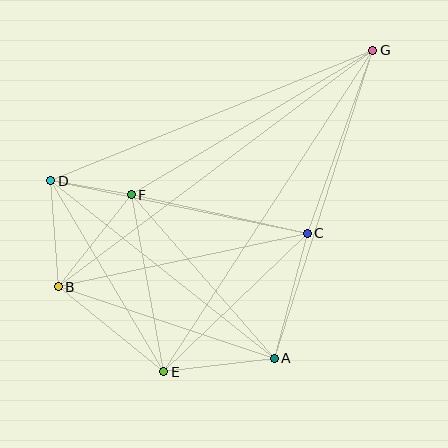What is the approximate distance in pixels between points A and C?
The distance between A and C is approximately 129 pixels.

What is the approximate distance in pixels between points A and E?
The distance between A and E is approximately 111 pixels.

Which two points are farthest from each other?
Points B and G are farthest from each other.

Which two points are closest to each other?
Points D and F are closest to each other.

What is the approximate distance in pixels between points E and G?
The distance between E and G is approximately 384 pixels.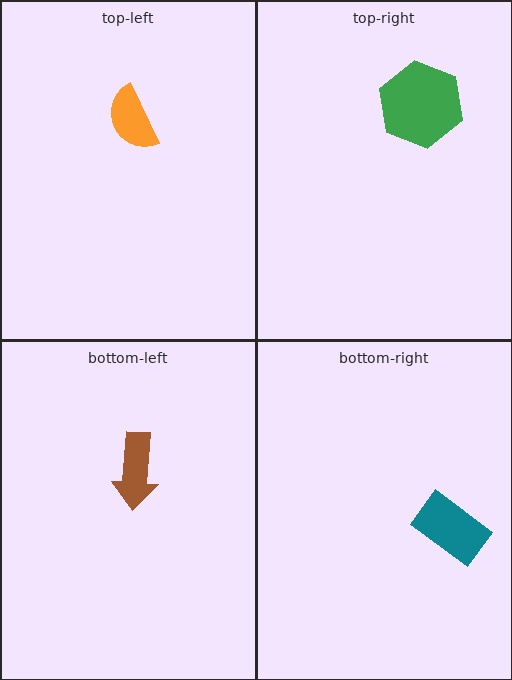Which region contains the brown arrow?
The bottom-left region.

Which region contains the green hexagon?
The top-right region.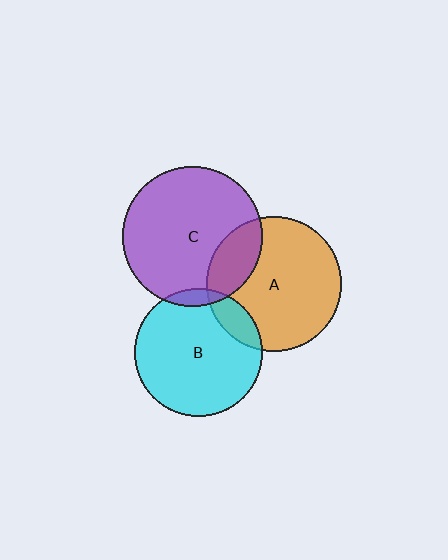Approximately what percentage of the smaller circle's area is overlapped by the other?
Approximately 20%.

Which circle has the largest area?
Circle C (purple).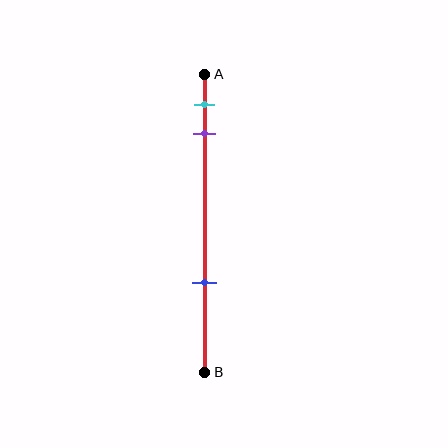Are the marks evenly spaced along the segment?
No, the marks are not evenly spaced.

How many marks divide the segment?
There are 3 marks dividing the segment.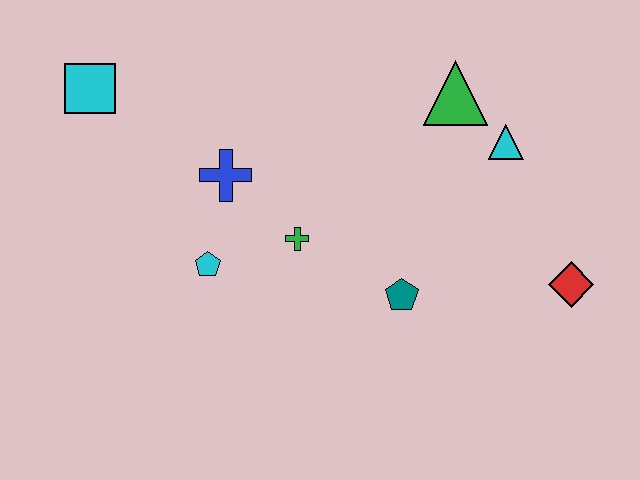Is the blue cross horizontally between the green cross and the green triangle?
No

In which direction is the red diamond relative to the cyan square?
The red diamond is to the right of the cyan square.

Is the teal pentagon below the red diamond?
Yes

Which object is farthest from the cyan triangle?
The cyan square is farthest from the cyan triangle.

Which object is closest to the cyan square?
The blue cross is closest to the cyan square.